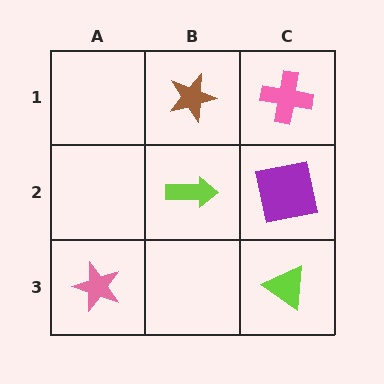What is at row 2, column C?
A purple square.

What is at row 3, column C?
A lime triangle.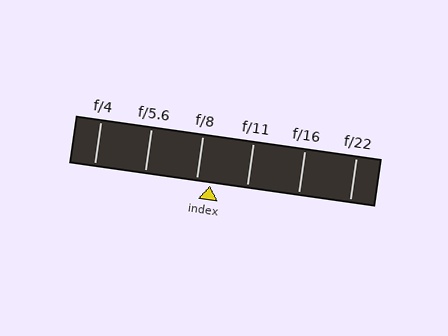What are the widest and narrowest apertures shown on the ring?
The widest aperture shown is f/4 and the narrowest is f/22.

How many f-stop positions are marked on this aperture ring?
There are 6 f-stop positions marked.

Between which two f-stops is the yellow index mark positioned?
The index mark is between f/8 and f/11.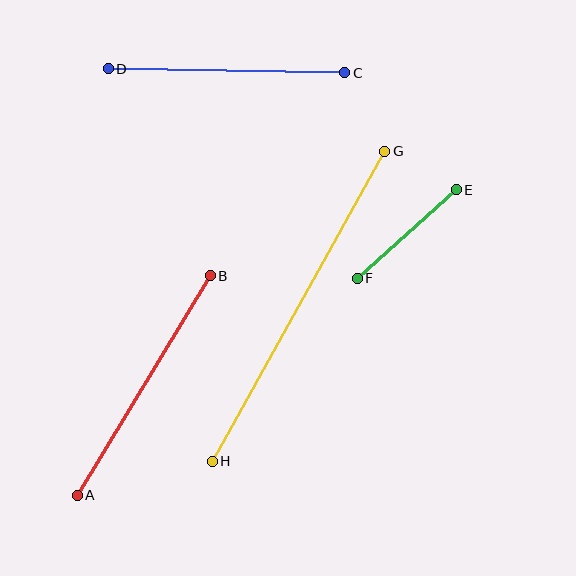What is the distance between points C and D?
The distance is approximately 237 pixels.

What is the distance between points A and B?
The distance is approximately 257 pixels.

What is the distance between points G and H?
The distance is approximately 354 pixels.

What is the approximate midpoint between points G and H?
The midpoint is at approximately (298, 306) pixels.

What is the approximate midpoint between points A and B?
The midpoint is at approximately (144, 385) pixels.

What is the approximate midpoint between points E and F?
The midpoint is at approximately (407, 234) pixels.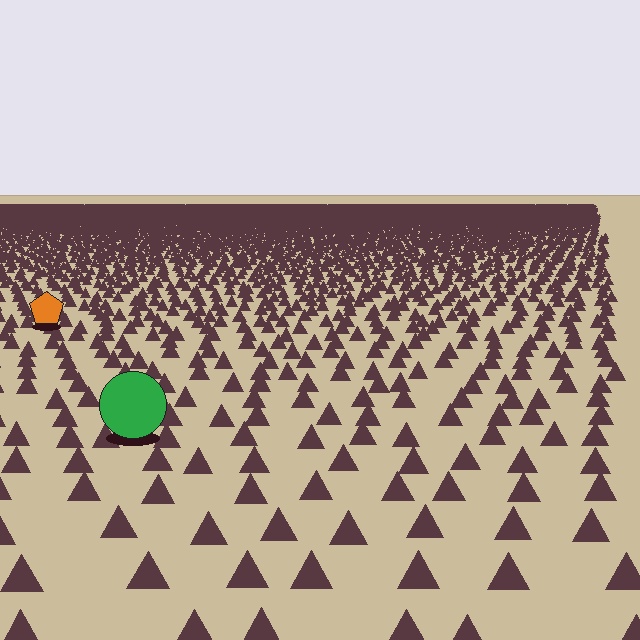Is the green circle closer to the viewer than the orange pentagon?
Yes. The green circle is closer — you can tell from the texture gradient: the ground texture is coarser near it.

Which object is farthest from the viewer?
The orange pentagon is farthest from the viewer. It appears smaller and the ground texture around it is denser.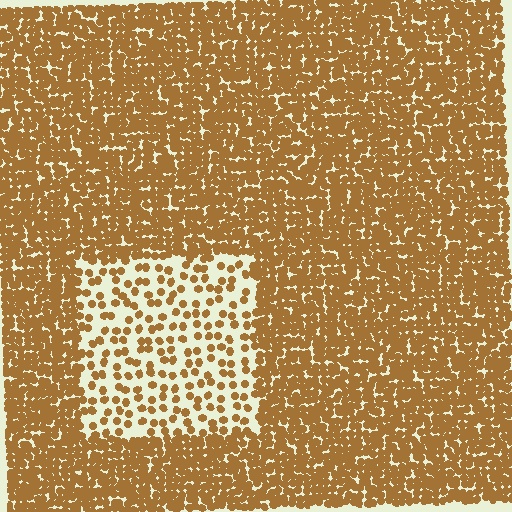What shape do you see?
I see a rectangle.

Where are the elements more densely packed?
The elements are more densely packed outside the rectangle boundary.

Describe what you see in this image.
The image contains small brown elements arranged at two different densities. A rectangle-shaped region is visible where the elements are less densely packed than the surrounding area.